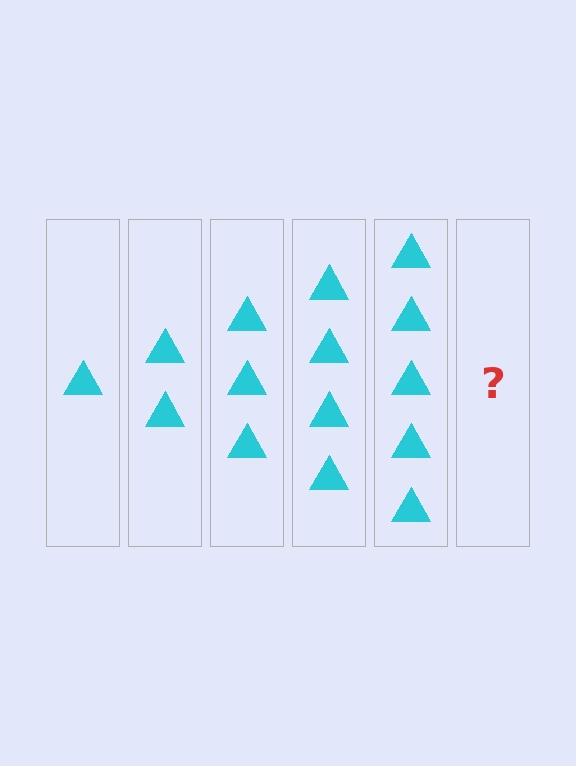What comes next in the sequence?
The next element should be 6 triangles.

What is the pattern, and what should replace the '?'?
The pattern is that each step adds one more triangle. The '?' should be 6 triangles.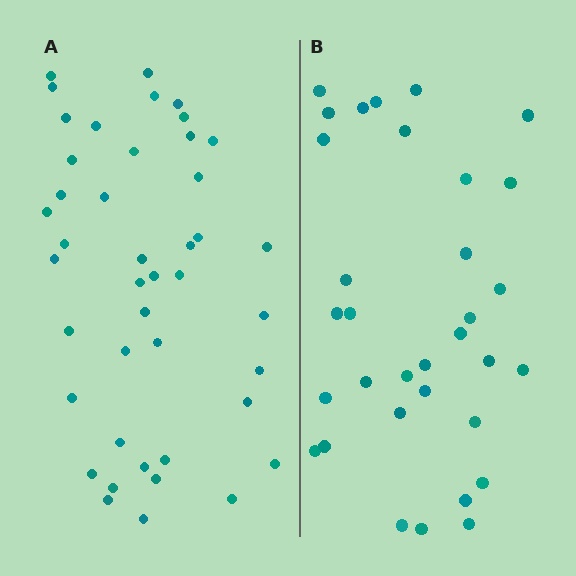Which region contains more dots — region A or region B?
Region A (the left region) has more dots.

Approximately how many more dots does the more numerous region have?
Region A has roughly 10 or so more dots than region B.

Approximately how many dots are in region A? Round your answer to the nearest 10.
About 40 dots. (The exact count is 43, which rounds to 40.)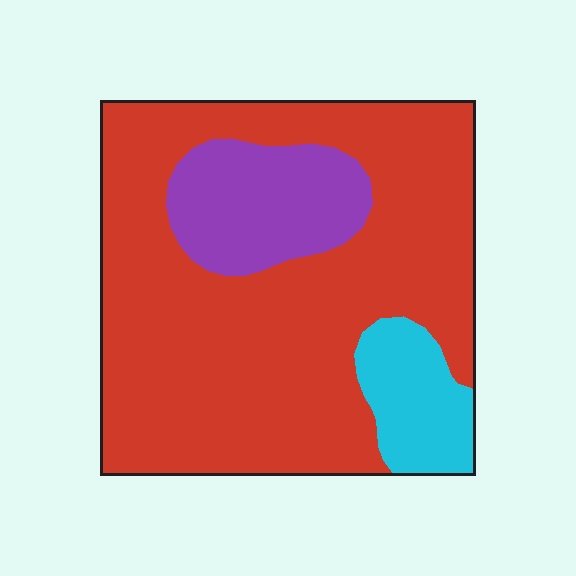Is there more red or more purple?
Red.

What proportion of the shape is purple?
Purple covers around 15% of the shape.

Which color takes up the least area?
Cyan, at roughly 10%.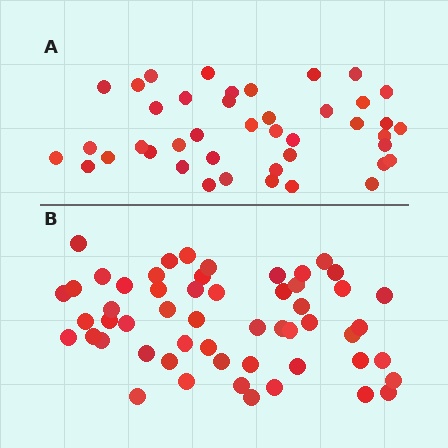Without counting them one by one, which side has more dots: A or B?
Region B (the bottom region) has more dots.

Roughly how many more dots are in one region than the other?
Region B has roughly 12 or so more dots than region A.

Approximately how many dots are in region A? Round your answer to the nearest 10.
About 40 dots. (The exact count is 42, which rounds to 40.)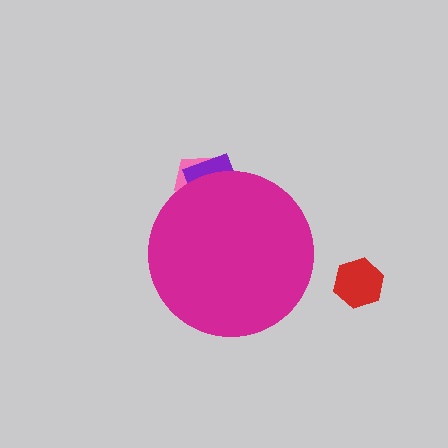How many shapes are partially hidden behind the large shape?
2 shapes are partially hidden.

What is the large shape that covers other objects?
A magenta circle.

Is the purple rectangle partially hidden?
Yes, the purple rectangle is partially hidden behind the magenta circle.